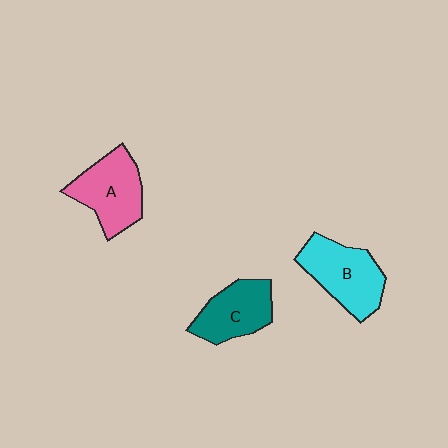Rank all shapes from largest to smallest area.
From largest to smallest: B (cyan), A (pink), C (teal).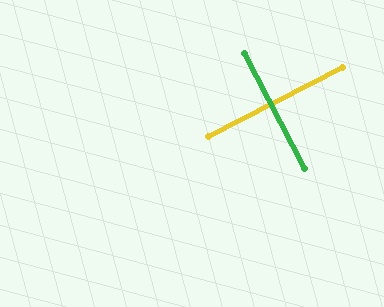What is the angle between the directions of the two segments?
Approximately 90 degrees.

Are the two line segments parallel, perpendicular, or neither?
Perpendicular — they meet at approximately 90°.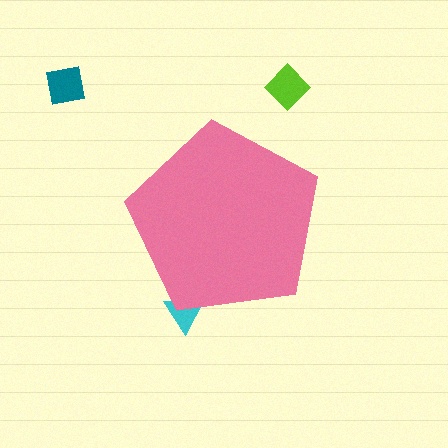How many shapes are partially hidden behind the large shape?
1 shape is partially hidden.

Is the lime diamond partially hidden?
No, the lime diamond is fully visible.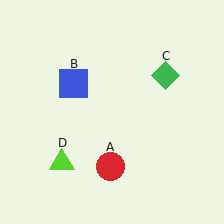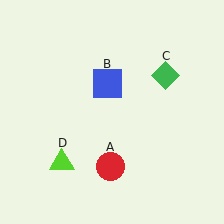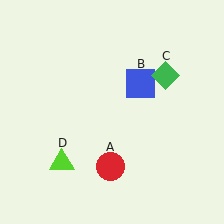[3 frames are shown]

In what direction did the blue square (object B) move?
The blue square (object B) moved right.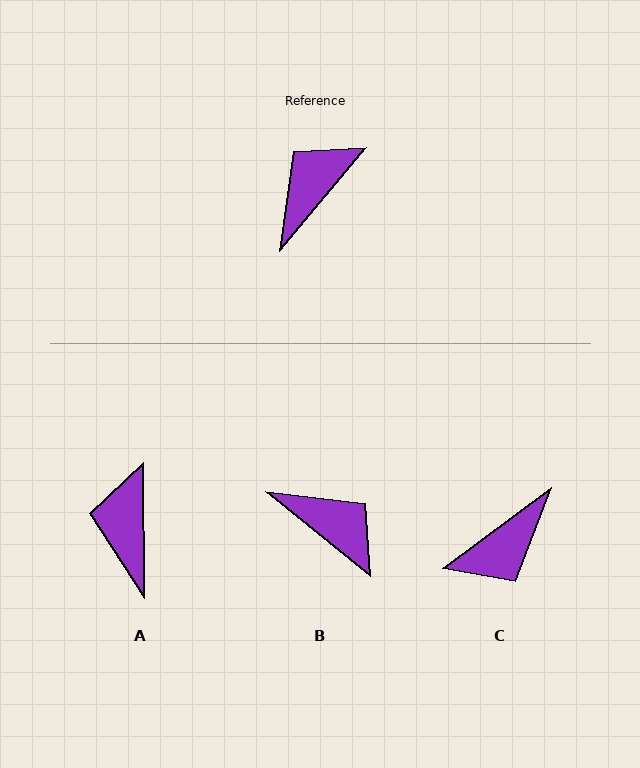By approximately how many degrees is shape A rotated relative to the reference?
Approximately 40 degrees counter-clockwise.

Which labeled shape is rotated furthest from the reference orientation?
C, about 166 degrees away.